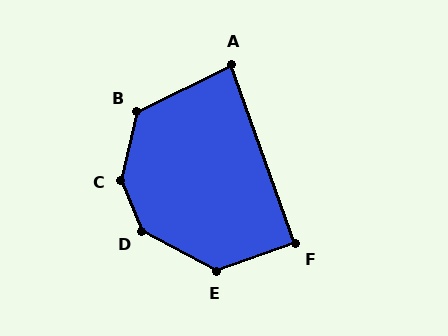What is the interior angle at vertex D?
Approximately 141 degrees (obtuse).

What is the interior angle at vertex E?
Approximately 132 degrees (obtuse).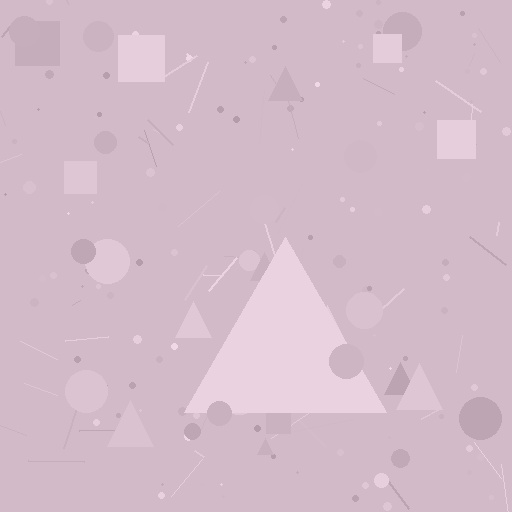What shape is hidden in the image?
A triangle is hidden in the image.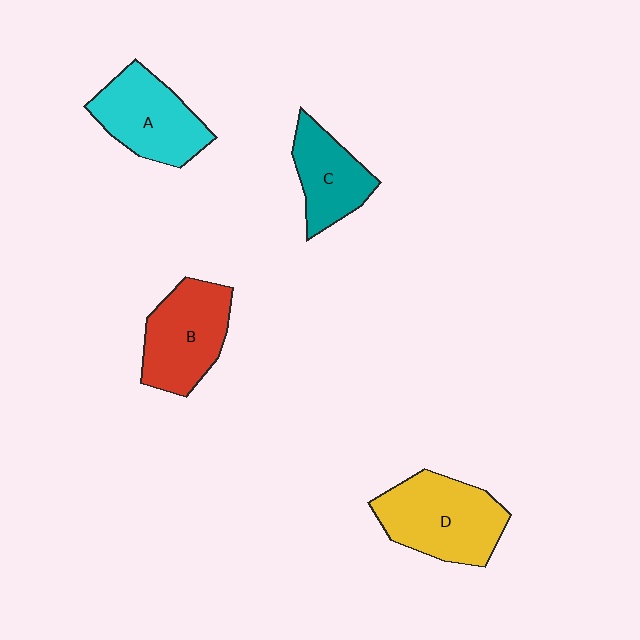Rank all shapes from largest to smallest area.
From largest to smallest: D (yellow), B (red), A (cyan), C (teal).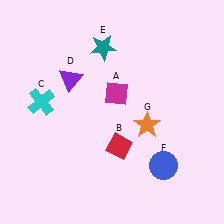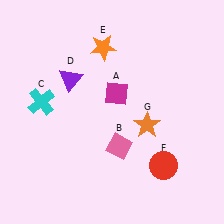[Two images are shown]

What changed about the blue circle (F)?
In Image 1, F is blue. In Image 2, it changed to red.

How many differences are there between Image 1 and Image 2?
There are 3 differences between the two images.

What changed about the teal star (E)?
In Image 1, E is teal. In Image 2, it changed to orange.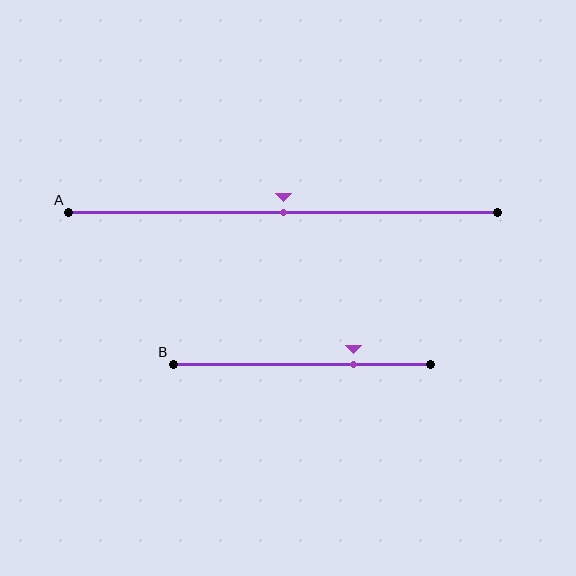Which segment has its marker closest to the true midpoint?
Segment A has its marker closest to the true midpoint.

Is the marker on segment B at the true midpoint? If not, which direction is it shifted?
No, the marker on segment B is shifted to the right by about 20% of the segment length.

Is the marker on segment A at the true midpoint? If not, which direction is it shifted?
Yes, the marker on segment A is at the true midpoint.